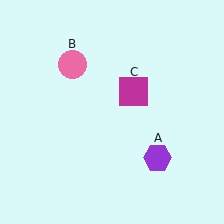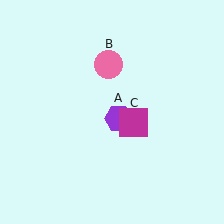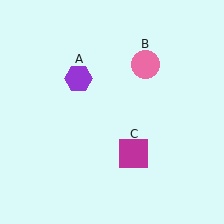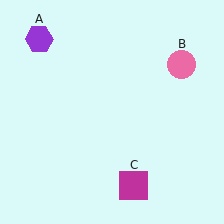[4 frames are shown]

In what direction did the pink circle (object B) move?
The pink circle (object B) moved right.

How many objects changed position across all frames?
3 objects changed position: purple hexagon (object A), pink circle (object B), magenta square (object C).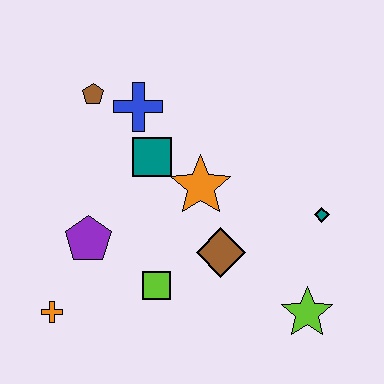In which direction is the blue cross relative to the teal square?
The blue cross is above the teal square.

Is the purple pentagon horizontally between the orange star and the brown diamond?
No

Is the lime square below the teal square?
Yes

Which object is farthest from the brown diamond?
The brown pentagon is farthest from the brown diamond.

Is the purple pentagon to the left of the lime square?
Yes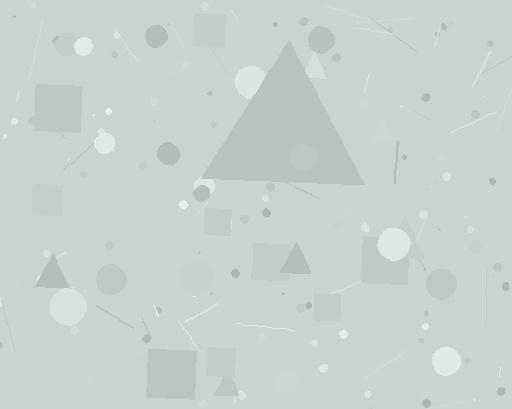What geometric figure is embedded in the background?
A triangle is embedded in the background.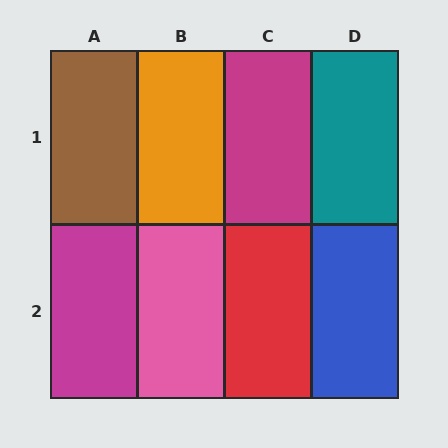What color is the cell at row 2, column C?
Red.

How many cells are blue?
1 cell is blue.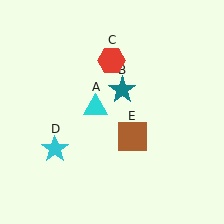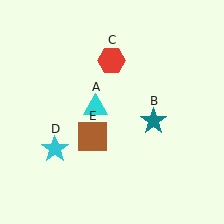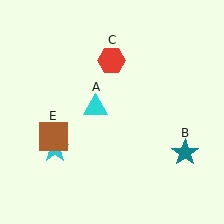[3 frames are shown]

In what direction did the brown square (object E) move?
The brown square (object E) moved left.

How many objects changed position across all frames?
2 objects changed position: teal star (object B), brown square (object E).